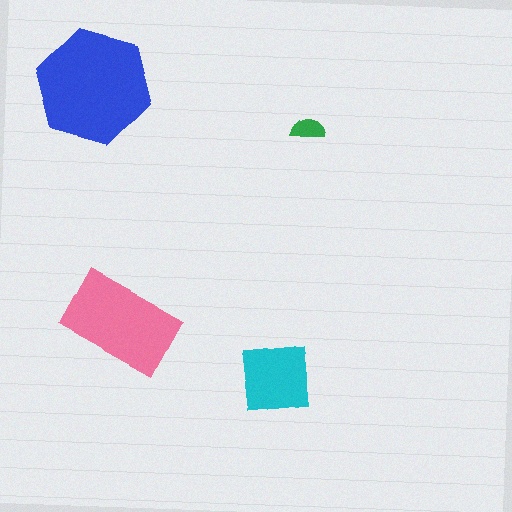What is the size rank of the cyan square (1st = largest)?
3rd.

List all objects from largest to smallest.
The blue hexagon, the pink rectangle, the cyan square, the green semicircle.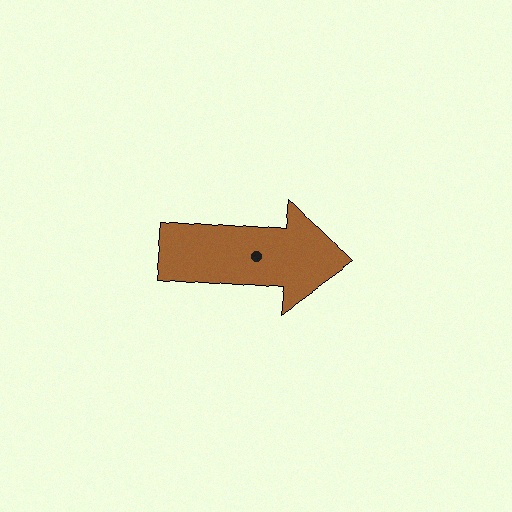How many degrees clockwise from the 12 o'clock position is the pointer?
Approximately 95 degrees.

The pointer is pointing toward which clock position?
Roughly 3 o'clock.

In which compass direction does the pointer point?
East.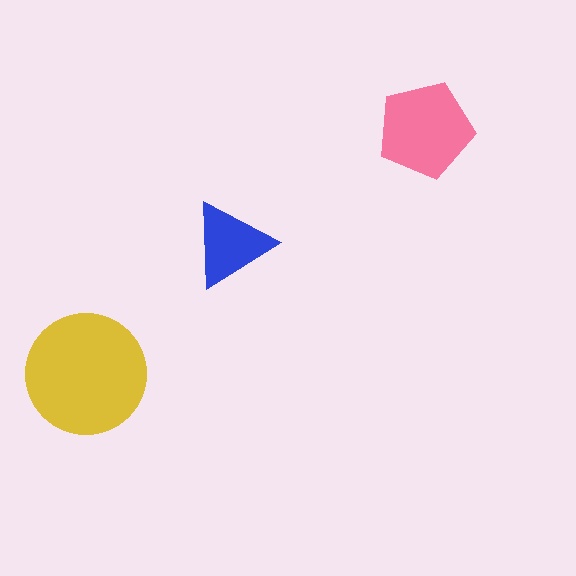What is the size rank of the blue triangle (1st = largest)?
3rd.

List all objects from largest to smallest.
The yellow circle, the pink pentagon, the blue triangle.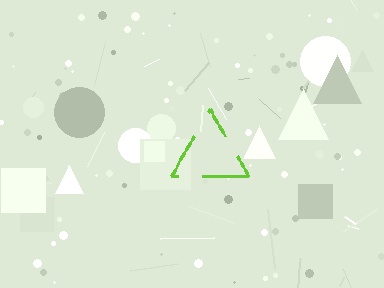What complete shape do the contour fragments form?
The contour fragments form a triangle.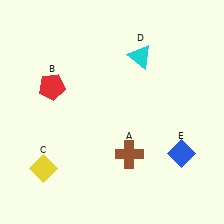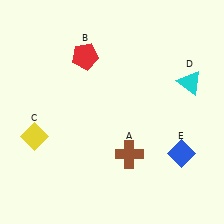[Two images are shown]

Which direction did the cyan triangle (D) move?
The cyan triangle (D) moved right.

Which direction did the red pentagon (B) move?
The red pentagon (B) moved right.